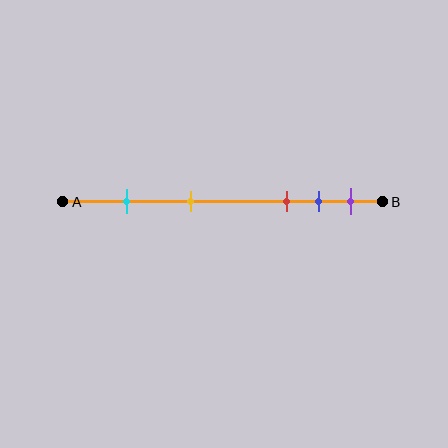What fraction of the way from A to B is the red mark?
The red mark is approximately 70% (0.7) of the way from A to B.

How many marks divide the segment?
There are 5 marks dividing the segment.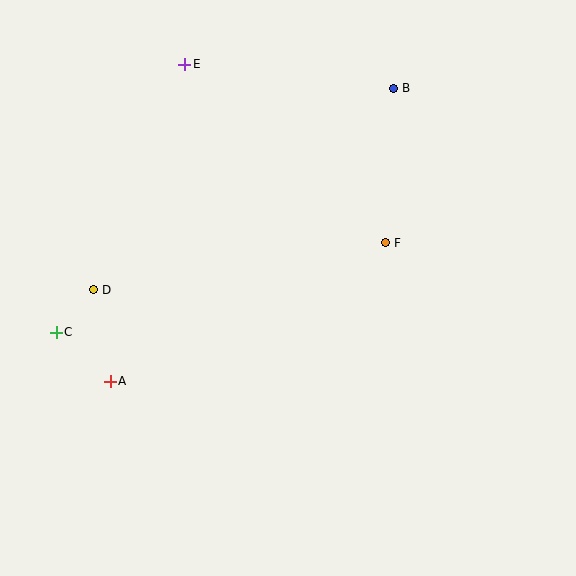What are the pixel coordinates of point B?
Point B is at (394, 88).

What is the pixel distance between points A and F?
The distance between A and F is 308 pixels.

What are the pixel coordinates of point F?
Point F is at (386, 243).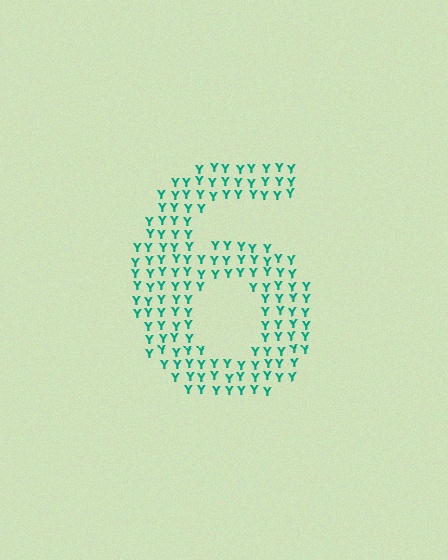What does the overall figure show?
The overall figure shows the digit 6.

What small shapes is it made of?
It is made of small letter Y's.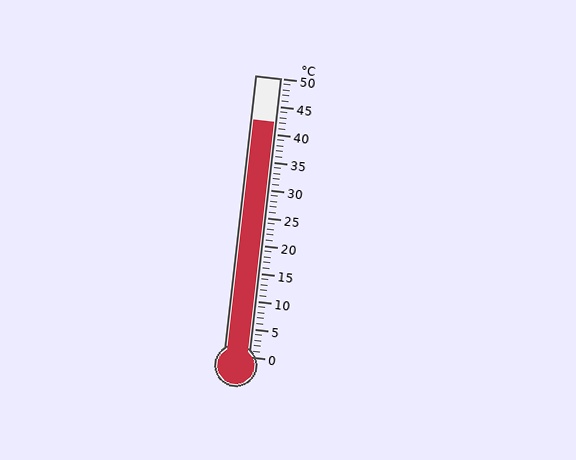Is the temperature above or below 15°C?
The temperature is above 15°C.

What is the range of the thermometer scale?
The thermometer scale ranges from 0°C to 50°C.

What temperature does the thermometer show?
The thermometer shows approximately 42°C.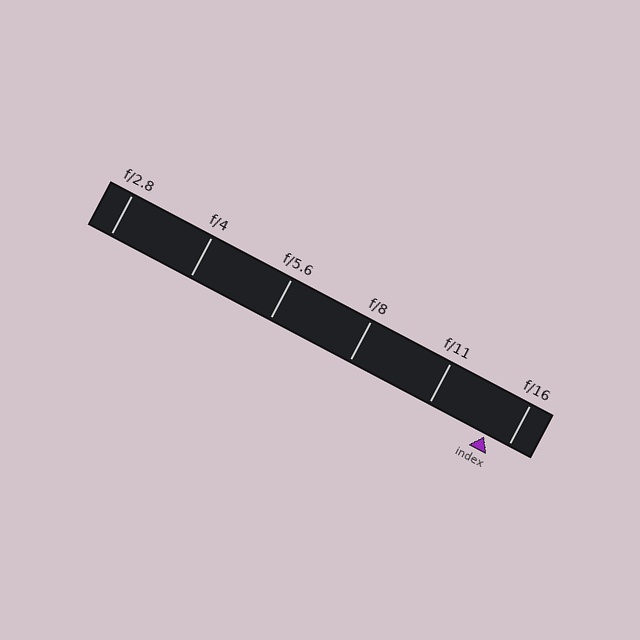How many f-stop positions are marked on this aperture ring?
There are 6 f-stop positions marked.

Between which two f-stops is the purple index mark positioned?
The index mark is between f/11 and f/16.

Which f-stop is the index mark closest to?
The index mark is closest to f/16.